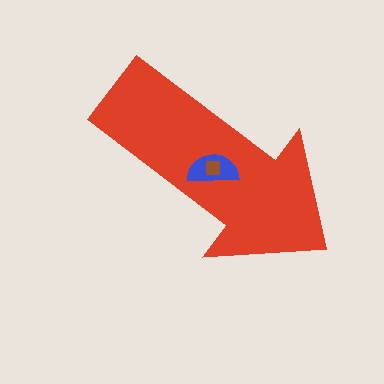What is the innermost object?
The brown square.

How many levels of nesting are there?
3.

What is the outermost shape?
The red arrow.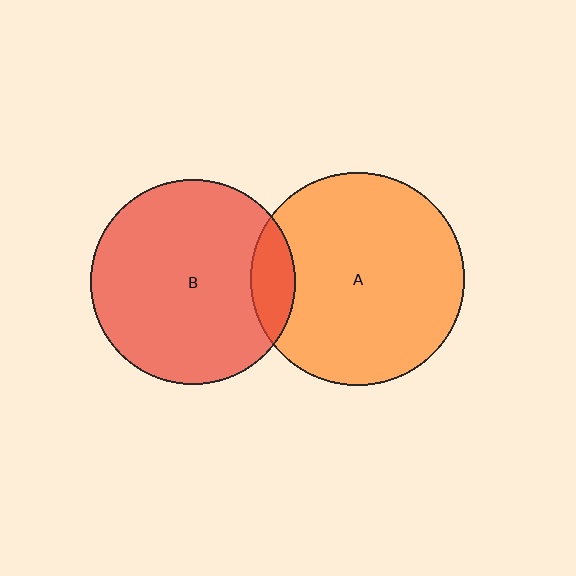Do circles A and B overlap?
Yes.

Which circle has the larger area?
Circle A (orange).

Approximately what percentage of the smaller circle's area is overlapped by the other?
Approximately 10%.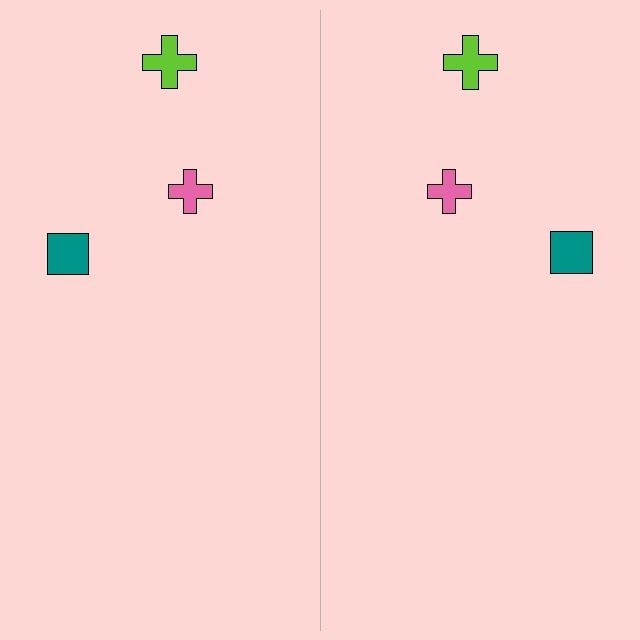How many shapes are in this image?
There are 6 shapes in this image.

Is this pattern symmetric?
Yes, this pattern has bilateral (reflection) symmetry.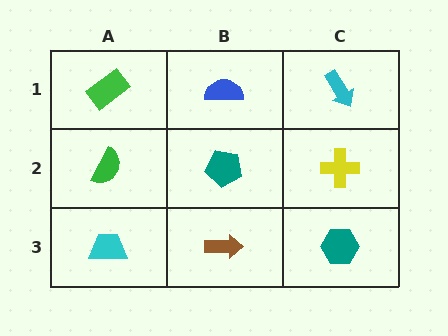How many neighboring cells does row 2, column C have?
3.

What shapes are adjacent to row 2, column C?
A cyan arrow (row 1, column C), a teal hexagon (row 3, column C), a teal pentagon (row 2, column B).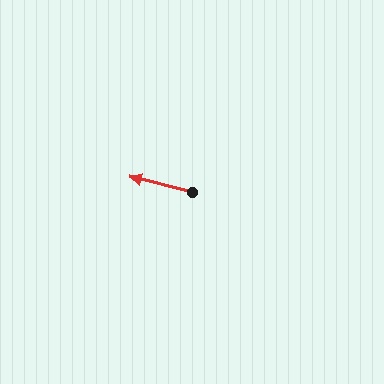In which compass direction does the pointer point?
West.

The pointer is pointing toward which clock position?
Roughly 9 o'clock.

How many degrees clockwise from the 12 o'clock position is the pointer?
Approximately 284 degrees.